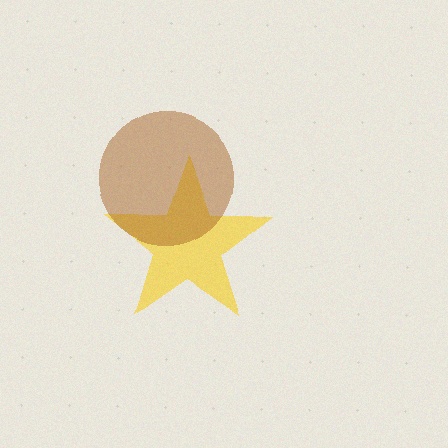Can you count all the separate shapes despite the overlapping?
Yes, there are 2 separate shapes.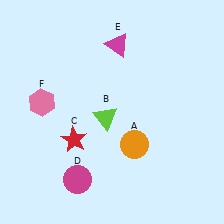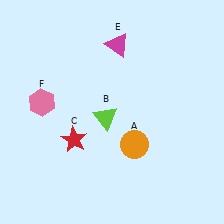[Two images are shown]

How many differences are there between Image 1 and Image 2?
There is 1 difference between the two images.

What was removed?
The magenta circle (D) was removed in Image 2.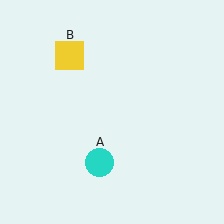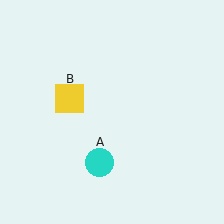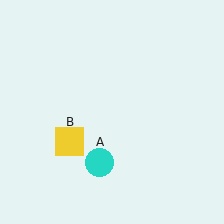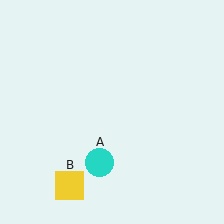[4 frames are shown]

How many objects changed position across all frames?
1 object changed position: yellow square (object B).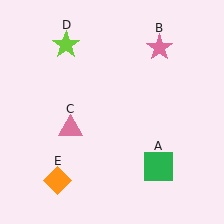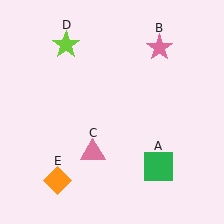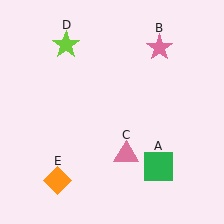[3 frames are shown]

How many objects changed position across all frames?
1 object changed position: pink triangle (object C).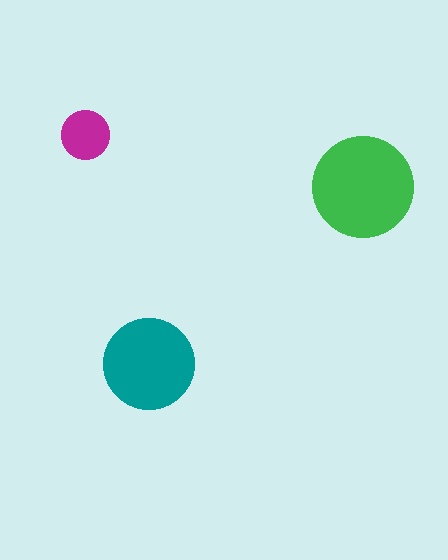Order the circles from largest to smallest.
the green one, the teal one, the magenta one.